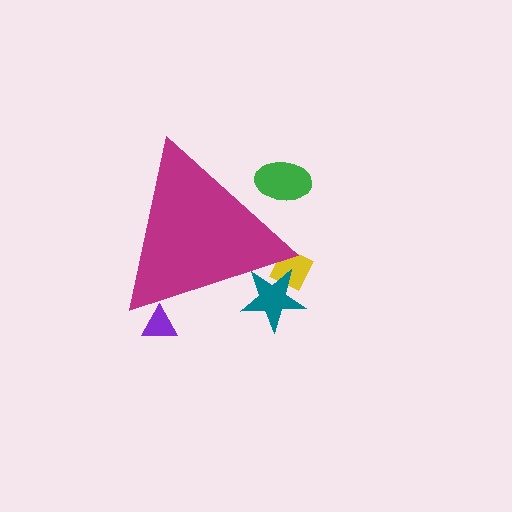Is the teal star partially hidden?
Yes, the teal star is partially hidden behind the magenta triangle.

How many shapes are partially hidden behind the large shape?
4 shapes are partially hidden.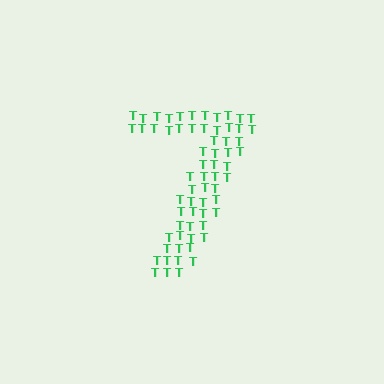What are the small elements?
The small elements are letter T's.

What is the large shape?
The large shape is the digit 7.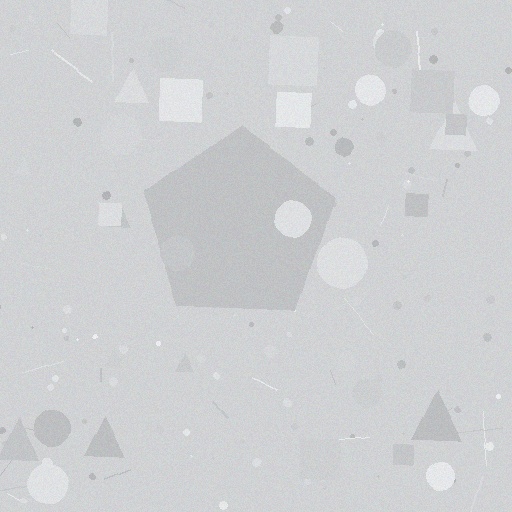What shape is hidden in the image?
A pentagon is hidden in the image.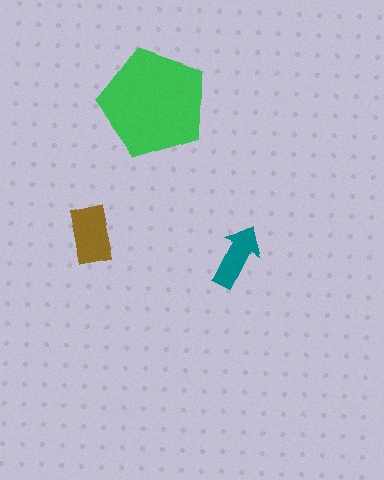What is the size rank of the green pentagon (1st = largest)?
1st.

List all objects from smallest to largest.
The teal arrow, the brown rectangle, the green pentagon.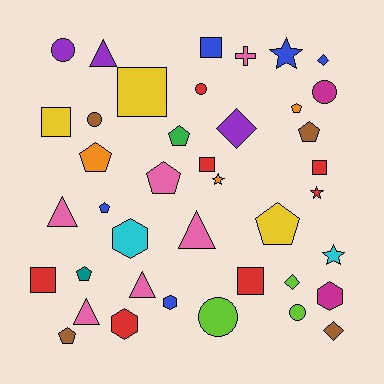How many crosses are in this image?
There is 1 cross.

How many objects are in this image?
There are 40 objects.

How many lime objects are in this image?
There are 3 lime objects.